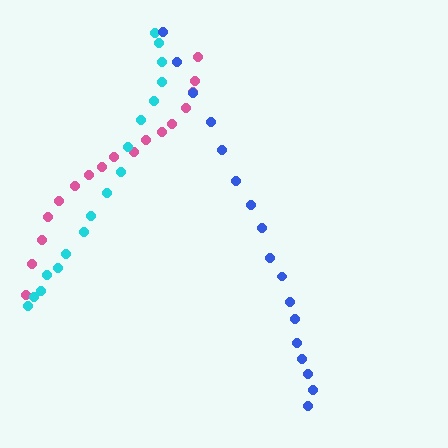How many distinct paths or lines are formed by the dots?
There are 3 distinct paths.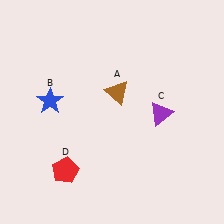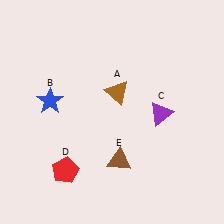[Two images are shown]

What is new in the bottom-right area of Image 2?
A brown triangle (E) was added in the bottom-right area of Image 2.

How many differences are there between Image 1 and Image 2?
There is 1 difference between the two images.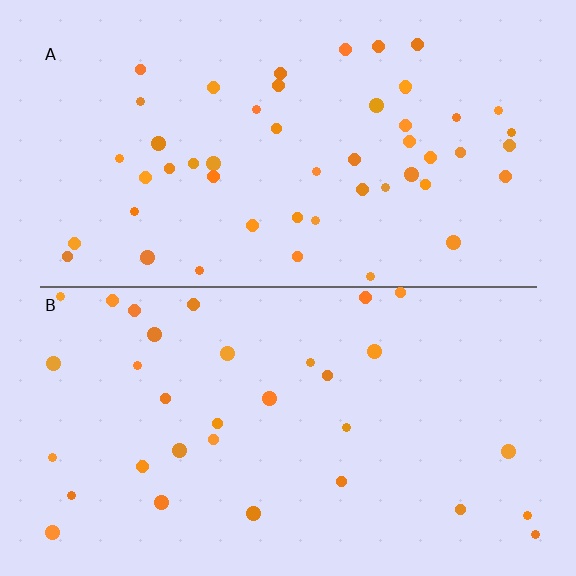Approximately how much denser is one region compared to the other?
Approximately 1.6× — region A over region B.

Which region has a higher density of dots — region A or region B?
A (the top).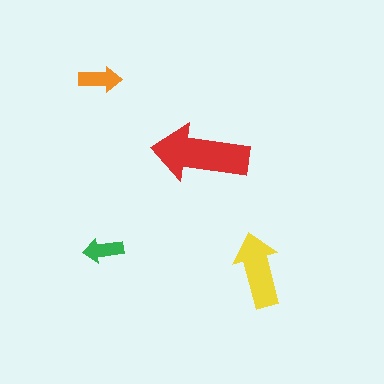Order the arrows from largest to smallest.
the red one, the yellow one, the orange one, the green one.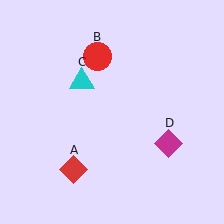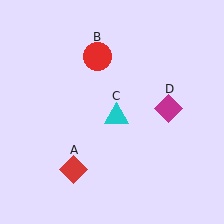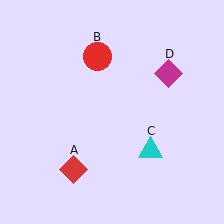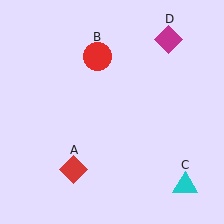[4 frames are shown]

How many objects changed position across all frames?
2 objects changed position: cyan triangle (object C), magenta diamond (object D).